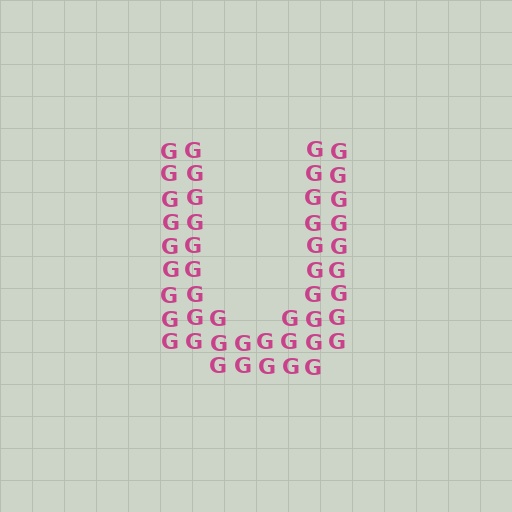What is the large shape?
The large shape is the letter U.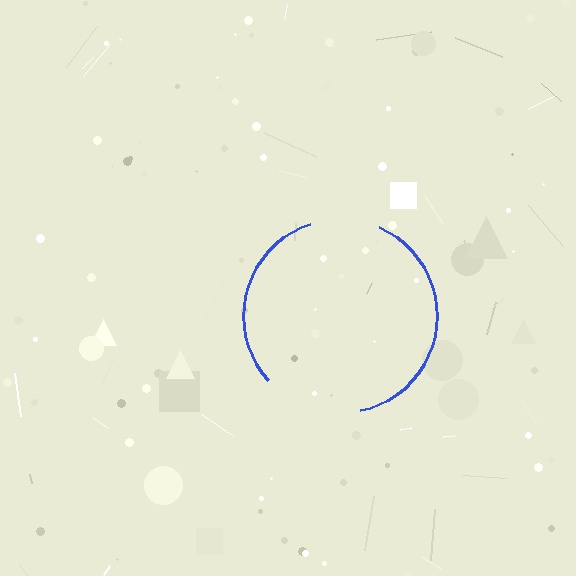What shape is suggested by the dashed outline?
The dashed outline suggests a circle.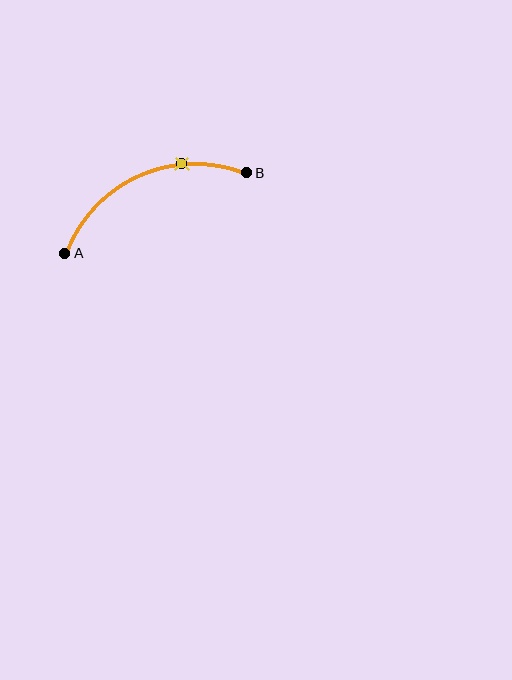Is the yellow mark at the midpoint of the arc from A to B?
No. The yellow mark lies on the arc but is closer to endpoint B. The arc midpoint would be at the point on the curve equidistant along the arc from both A and B.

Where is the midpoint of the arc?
The arc midpoint is the point on the curve farthest from the straight line joining A and B. It sits above that line.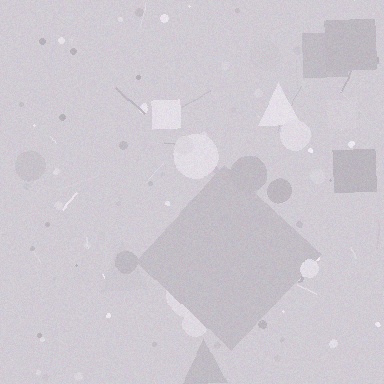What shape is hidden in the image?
A diamond is hidden in the image.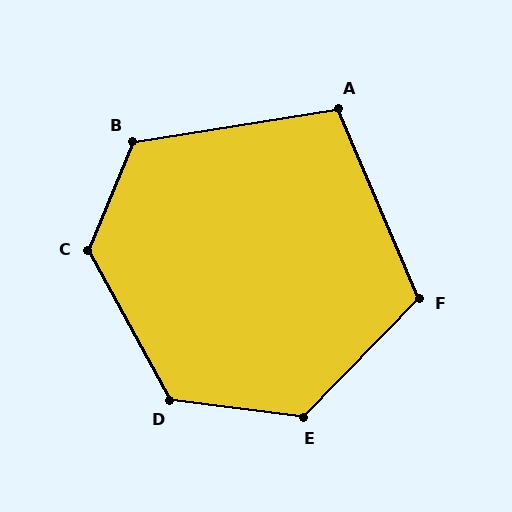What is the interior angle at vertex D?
Approximately 126 degrees (obtuse).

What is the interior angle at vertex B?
Approximately 121 degrees (obtuse).